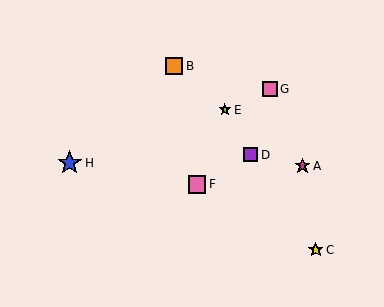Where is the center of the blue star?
The center of the blue star is at (70, 163).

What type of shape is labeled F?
Shape F is a pink square.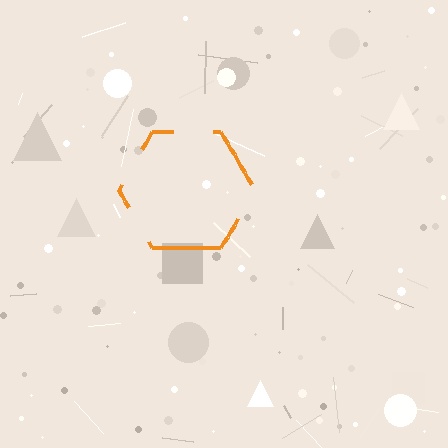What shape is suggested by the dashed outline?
The dashed outline suggests a hexagon.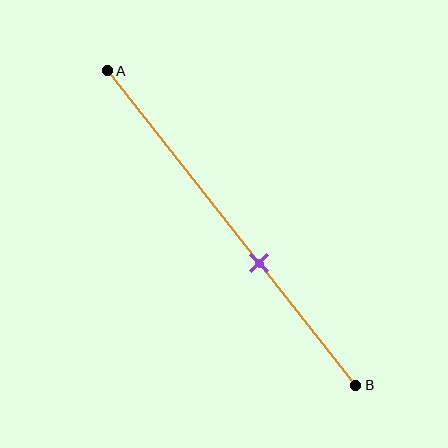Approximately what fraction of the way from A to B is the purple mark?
The purple mark is approximately 60% of the way from A to B.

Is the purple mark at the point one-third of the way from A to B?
No, the mark is at about 60% from A, not at the 33% one-third point.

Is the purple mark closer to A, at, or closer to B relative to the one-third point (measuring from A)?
The purple mark is closer to point B than the one-third point of segment AB.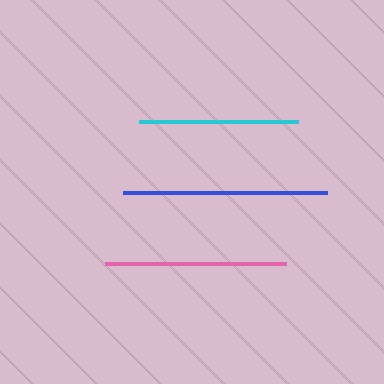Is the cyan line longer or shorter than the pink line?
The pink line is longer than the cyan line.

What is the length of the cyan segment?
The cyan segment is approximately 158 pixels long.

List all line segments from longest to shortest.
From longest to shortest: blue, pink, cyan.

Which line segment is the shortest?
The cyan line is the shortest at approximately 158 pixels.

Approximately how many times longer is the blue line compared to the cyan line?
The blue line is approximately 1.3 times the length of the cyan line.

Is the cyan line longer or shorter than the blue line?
The blue line is longer than the cyan line.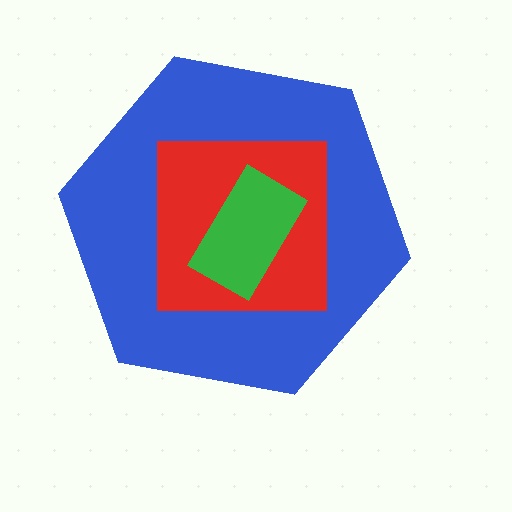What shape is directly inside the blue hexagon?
The red square.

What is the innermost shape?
The green rectangle.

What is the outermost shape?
The blue hexagon.